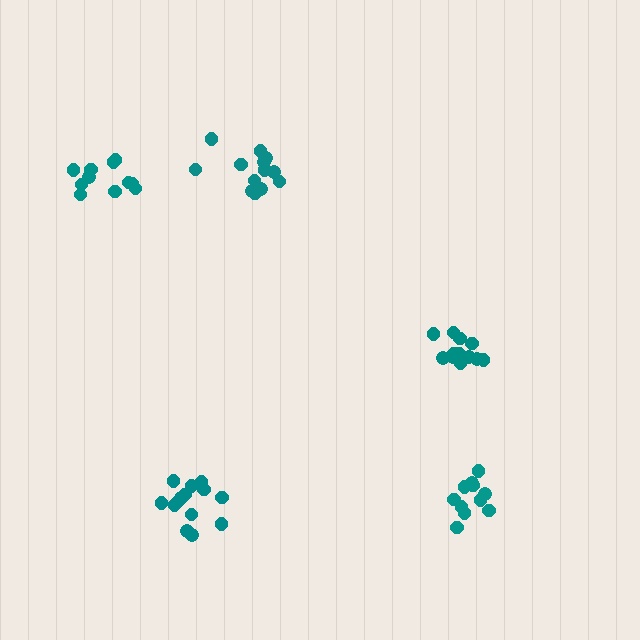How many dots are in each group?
Group 1: 13 dots, Group 2: 14 dots, Group 3: 11 dots, Group 4: 11 dots, Group 5: 14 dots (63 total).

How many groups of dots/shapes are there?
There are 5 groups.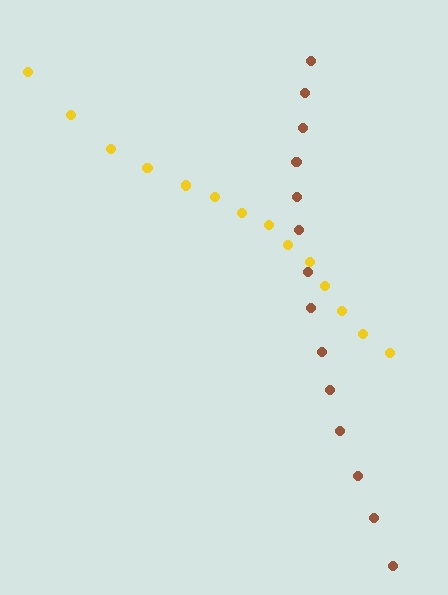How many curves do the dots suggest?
There are 2 distinct paths.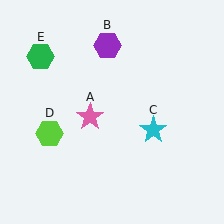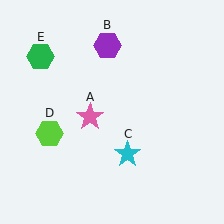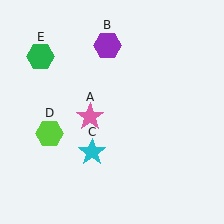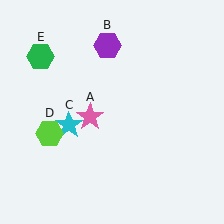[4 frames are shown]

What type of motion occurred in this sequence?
The cyan star (object C) rotated clockwise around the center of the scene.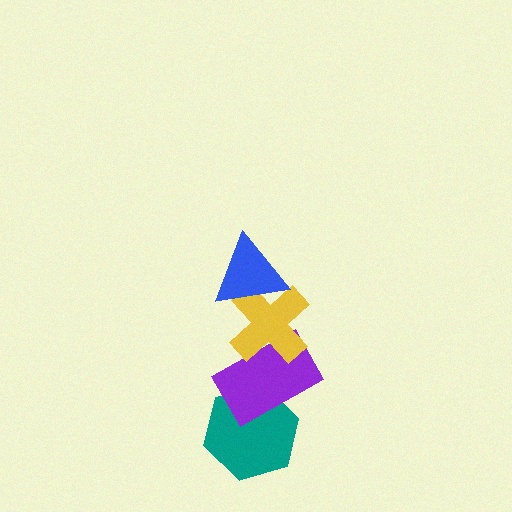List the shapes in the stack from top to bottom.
From top to bottom: the blue triangle, the yellow cross, the purple rectangle, the teal hexagon.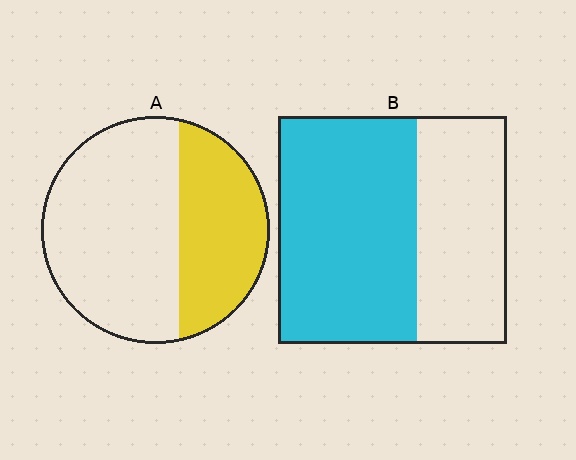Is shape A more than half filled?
No.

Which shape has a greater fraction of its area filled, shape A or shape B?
Shape B.